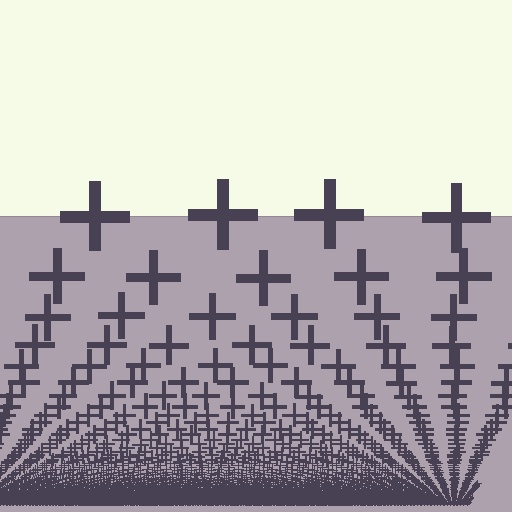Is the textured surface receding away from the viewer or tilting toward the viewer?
The surface appears to tilt toward the viewer. Texture elements get larger and sparser toward the top.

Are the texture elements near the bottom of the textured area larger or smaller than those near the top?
Smaller. The gradient is inverted — elements near the bottom are smaller and denser.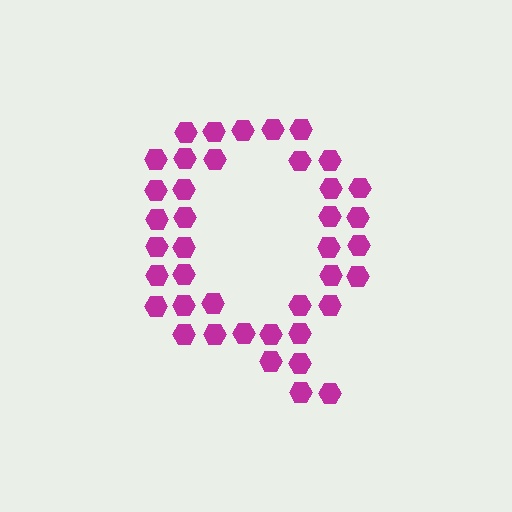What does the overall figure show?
The overall figure shows the letter Q.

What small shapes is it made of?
It is made of small hexagons.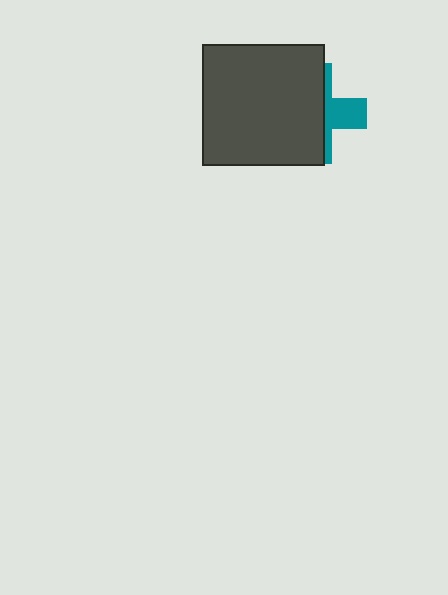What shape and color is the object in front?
The object in front is a dark gray rectangle.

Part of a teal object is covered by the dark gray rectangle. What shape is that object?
It is a cross.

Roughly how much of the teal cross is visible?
A small part of it is visible (roughly 33%).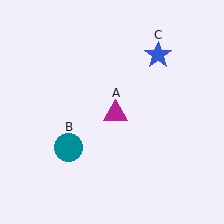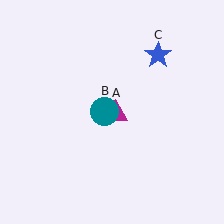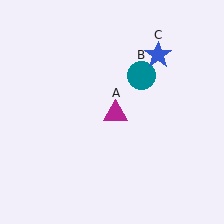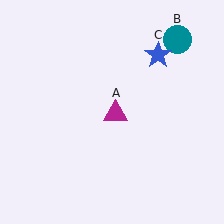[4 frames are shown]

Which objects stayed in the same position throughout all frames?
Magenta triangle (object A) and blue star (object C) remained stationary.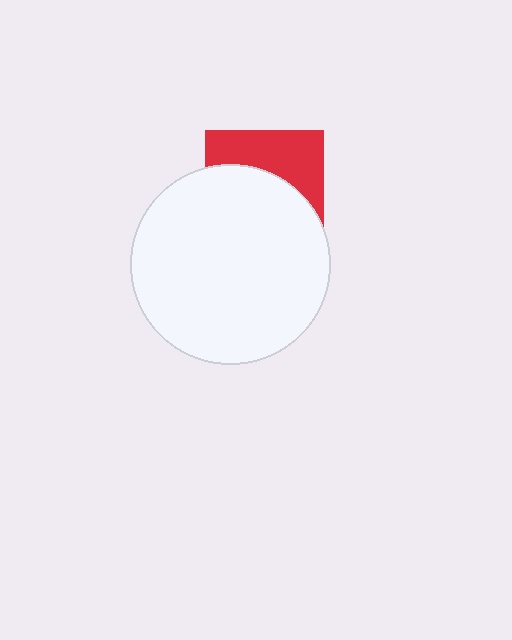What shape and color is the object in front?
The object in front is a white circle.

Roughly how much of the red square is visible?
A small part of it is visible (roughly 40%).